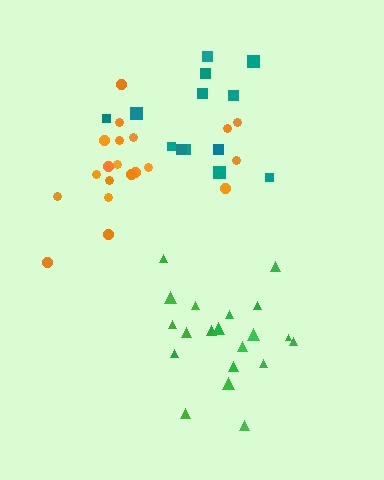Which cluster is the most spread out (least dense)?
Teal.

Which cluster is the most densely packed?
Orange.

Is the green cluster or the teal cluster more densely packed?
Green.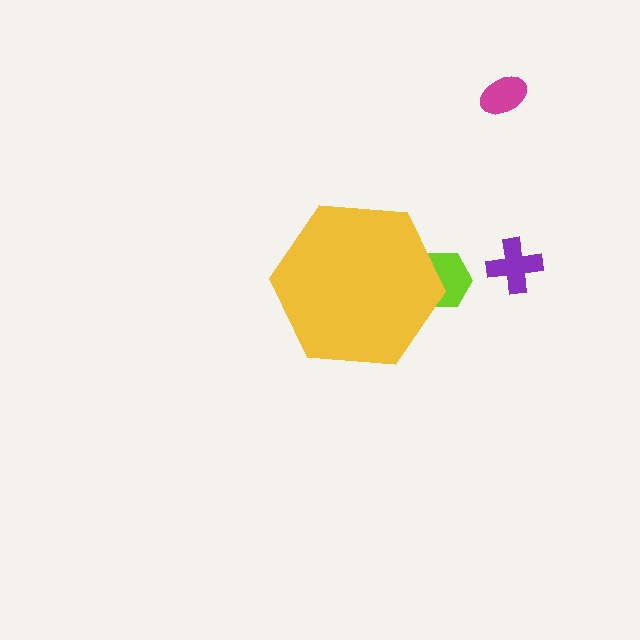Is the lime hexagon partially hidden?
Yes, the lime hexagon is partially hidden behind the yellow hexagon.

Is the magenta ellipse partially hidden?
No, the magenta ellipse is fully visible.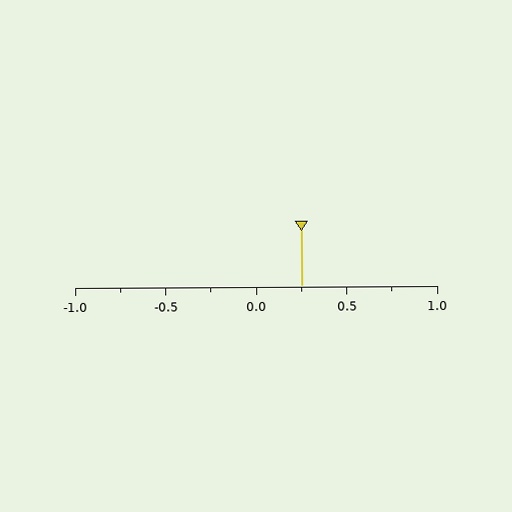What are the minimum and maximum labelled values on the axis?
The axis runs from -1.0 to 1.0.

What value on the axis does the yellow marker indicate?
The marker indicates approximately 0.25.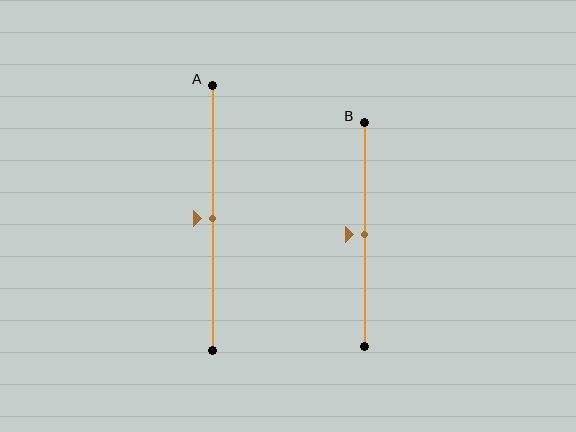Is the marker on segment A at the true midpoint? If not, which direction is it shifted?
Yes, the marker on segment A is at the true midpoint.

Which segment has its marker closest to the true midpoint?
Segment A has its marker closest to the true midpoint.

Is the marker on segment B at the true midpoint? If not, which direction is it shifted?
Yes, the marker on segment B is at the true midpoint.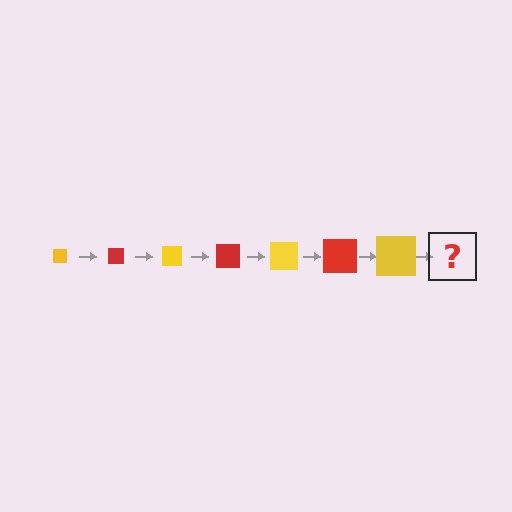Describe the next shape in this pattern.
It should be a red square, larger than the previous one.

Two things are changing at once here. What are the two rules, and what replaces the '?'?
The two rules are that the square grows larger each step and the color cycles through yellow and red. The '?' should be a red square, larger than the previous one.